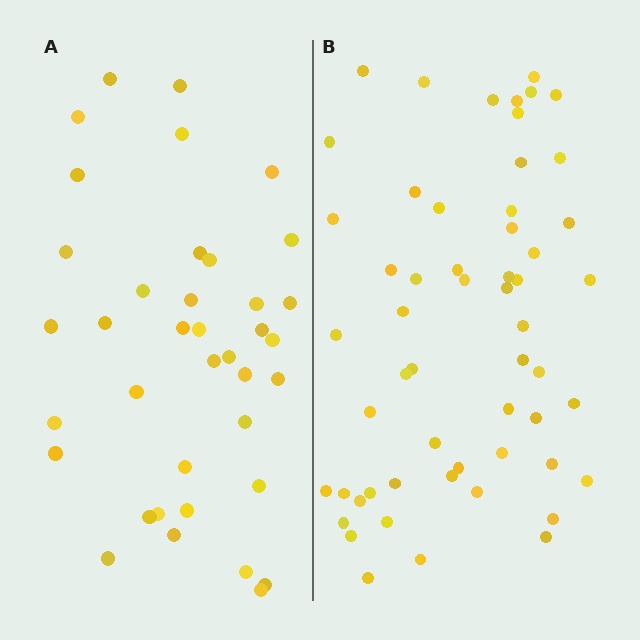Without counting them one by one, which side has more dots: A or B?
Region B (the right region) has more dots.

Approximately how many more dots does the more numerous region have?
Region B has approximately 20 more dots than region A.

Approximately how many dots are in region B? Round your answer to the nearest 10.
About 60 dots. (The exact count is 56, which rounds to 60.)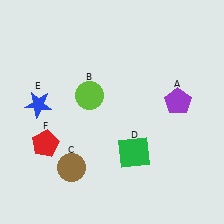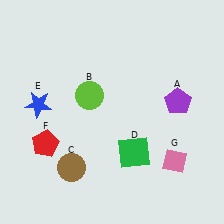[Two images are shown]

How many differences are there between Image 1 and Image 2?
There is 1 difference between the two images.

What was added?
A pink diamond (G) was added in Image 2.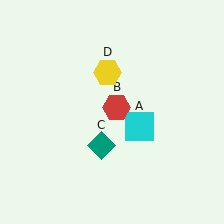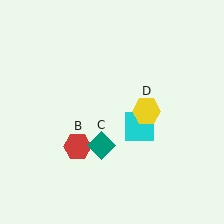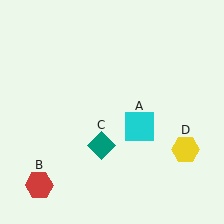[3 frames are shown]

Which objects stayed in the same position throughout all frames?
Cyan square (object A) and teal diamond (object C) remained stationary.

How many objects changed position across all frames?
2 objects changed position: red hexagon (object B), yellow hexagon (object D).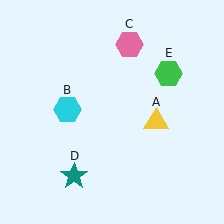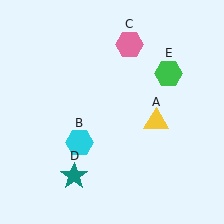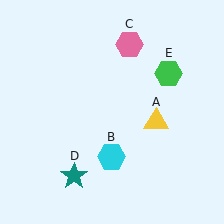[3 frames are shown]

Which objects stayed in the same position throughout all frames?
Yellow triangle (object A) and pink hexagon (object C) and teal star (object D) and green hexagon (object E) remained stationary.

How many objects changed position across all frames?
1 object changed position: cyan hexagon (object B).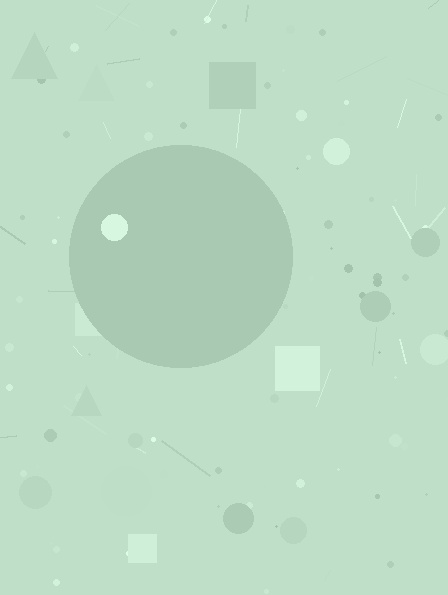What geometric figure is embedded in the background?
A circle is embedded in the background.